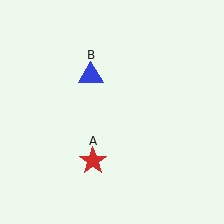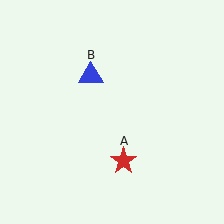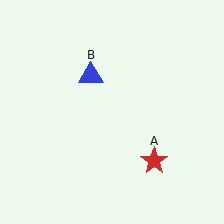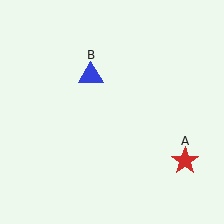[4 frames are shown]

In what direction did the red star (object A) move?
The red star (object A) moved right.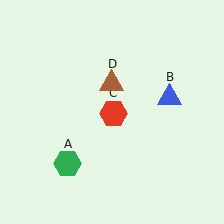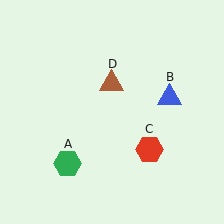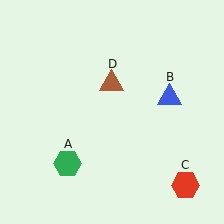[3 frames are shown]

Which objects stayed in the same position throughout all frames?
Green hexagon (object A) and blue triangle (object B) and brown triangle (object D) remained stationary.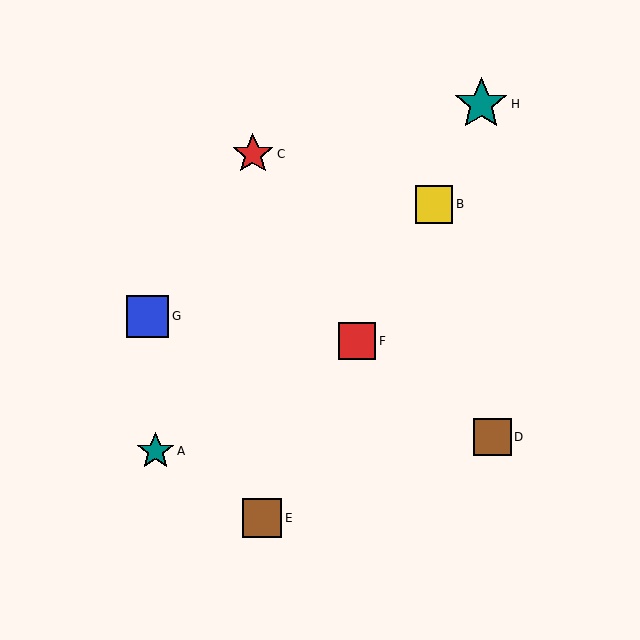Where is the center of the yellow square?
The center of the yellow square is at (434, 204).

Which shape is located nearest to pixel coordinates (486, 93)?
The teal star (labeled H) at (481, 104) is nearest to that location.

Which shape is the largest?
The teal star (labeled H) is the largest.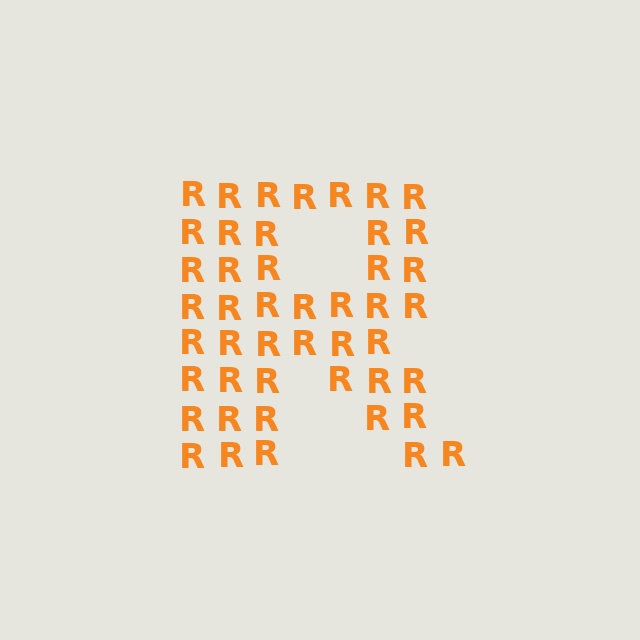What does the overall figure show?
The overall figure shows the letter R.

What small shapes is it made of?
It is made of small letter R's.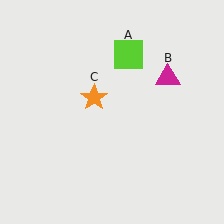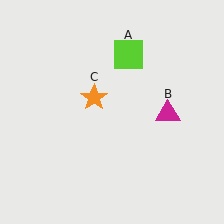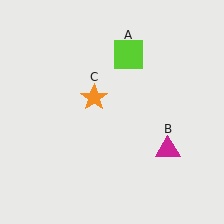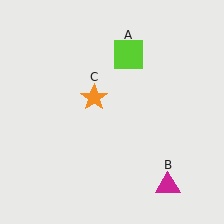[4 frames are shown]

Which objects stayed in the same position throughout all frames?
Lime square (object A) and orange star (object C) remained stationary.